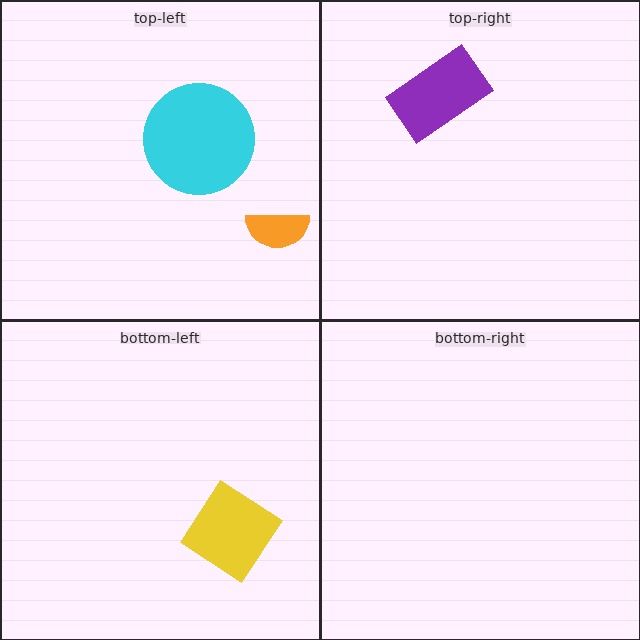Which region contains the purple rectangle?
The top-right region.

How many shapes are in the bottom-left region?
1.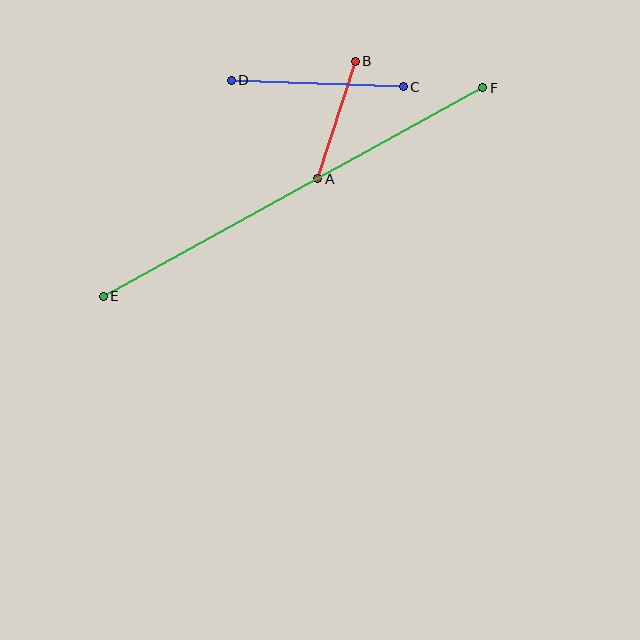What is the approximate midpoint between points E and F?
The midpoint is at approximately (293, 192) pixels.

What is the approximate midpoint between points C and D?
The midpoint is at approximately (317, 84) pixels.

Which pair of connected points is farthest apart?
Points E and F are farthest apart.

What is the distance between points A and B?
The distance is approximately 123 pixels.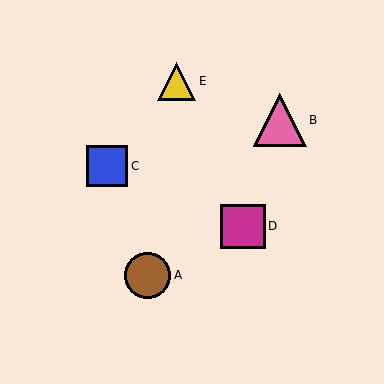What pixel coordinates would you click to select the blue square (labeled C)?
Click at (107, 166) to select the blue square C.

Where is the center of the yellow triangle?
The center of the yellow triangle is at (177, 81).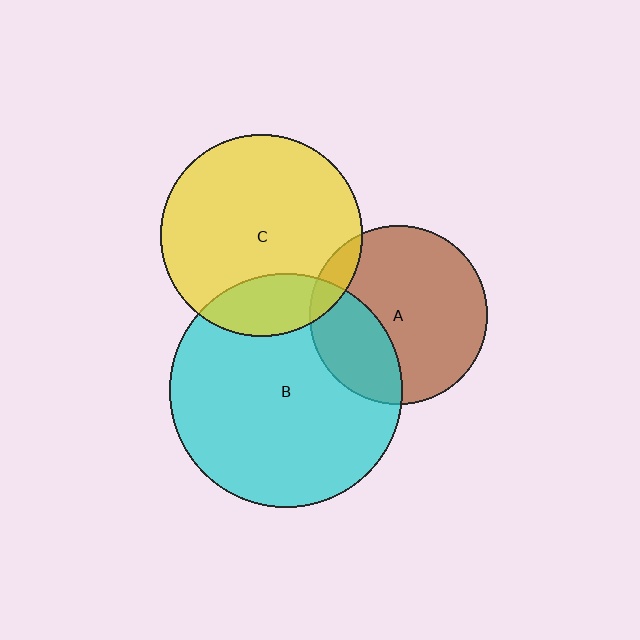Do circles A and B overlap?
Yes.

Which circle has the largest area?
Circle B (cyan).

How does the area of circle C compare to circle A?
Approximately 1.3 times.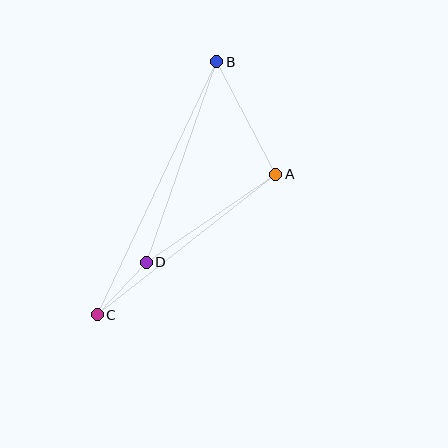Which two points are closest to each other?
Points C and D are closest to each other.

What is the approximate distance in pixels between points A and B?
The distance between A and B is approximately 127 pixels.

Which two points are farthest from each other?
Points B and C are farthest from each other.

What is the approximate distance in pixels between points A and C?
The distance between A and C is approximately 227 pixels.